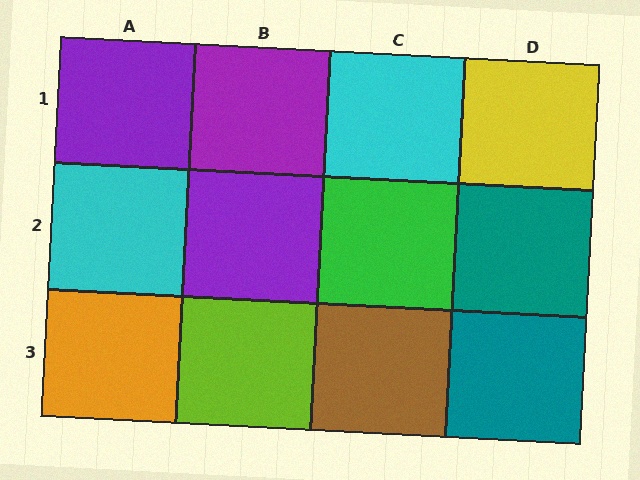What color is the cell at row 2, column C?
Green.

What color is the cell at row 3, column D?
Teal.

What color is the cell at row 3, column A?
Orange.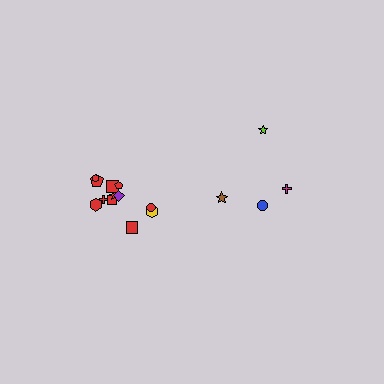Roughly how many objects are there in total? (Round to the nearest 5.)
Roughly 15 objects in total.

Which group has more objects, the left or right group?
The left group.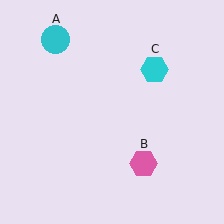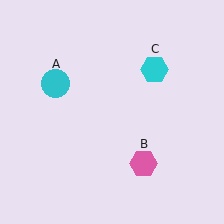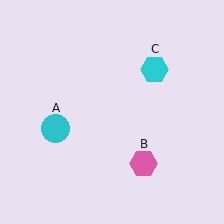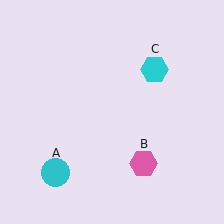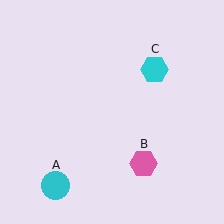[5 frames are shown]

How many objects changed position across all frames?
1 object changed position: cyan circle (object A).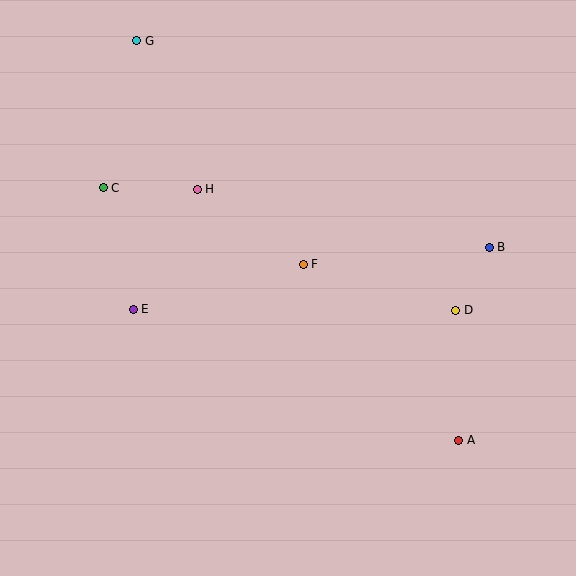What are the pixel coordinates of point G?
Point G is at (137, 41).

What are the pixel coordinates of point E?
Point E is at (133, 309).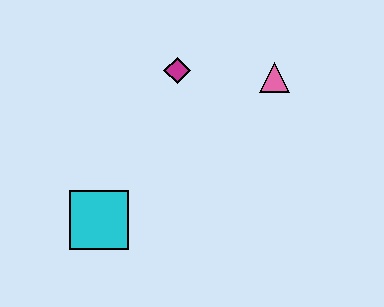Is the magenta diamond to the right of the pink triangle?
No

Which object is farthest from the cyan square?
The pink triangle is farthest from the cyan square.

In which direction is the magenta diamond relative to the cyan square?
The magenta diamond is above the cyan square.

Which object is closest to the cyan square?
The magenta diamond is closest to the cyan square.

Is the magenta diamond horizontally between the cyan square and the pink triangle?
Yes